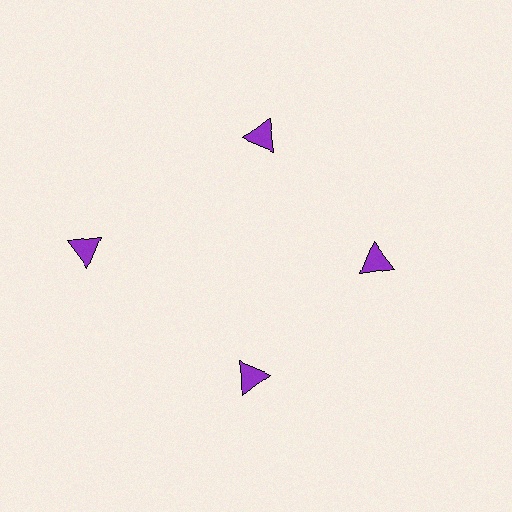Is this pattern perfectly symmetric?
No. The 4 purple triangles are arranged in a ring, but one element near the 9 o'clock position is pushed outward from the center, breaking the 4-fold rotational symmetry.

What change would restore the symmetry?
The symmetry would be restored by moving it inward, back onto the ring so that all 4 triangles sit at equal angles and equal distance from the center.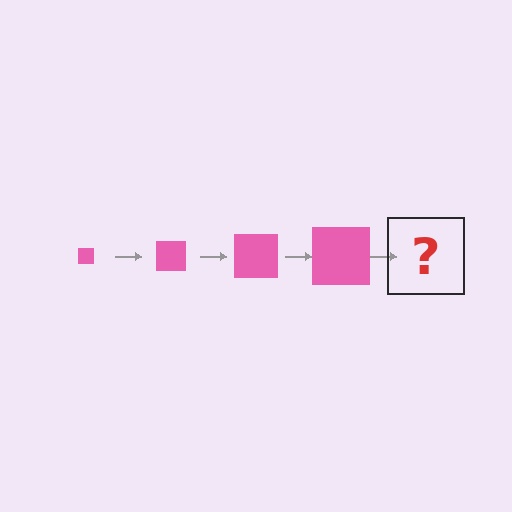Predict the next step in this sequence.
The next step is a pink square, larger than the previous one.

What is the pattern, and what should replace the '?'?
The pattern is that the square gets progressively larger each step. The '?' should be a pink square, larger than the previous one.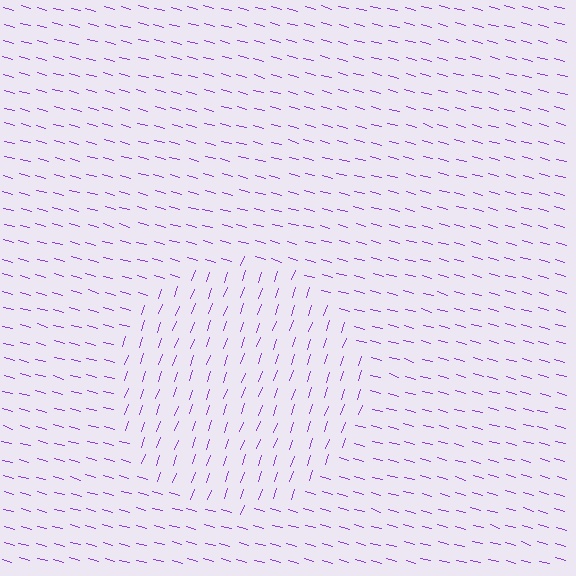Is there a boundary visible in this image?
Yes, there is a texture boundary formed by a change in line orientation.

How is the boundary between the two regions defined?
The boundary is defined purely by a change in line orientation (approximately 86 degrees difference). All lines are the same color and thickness.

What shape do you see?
I see a circle.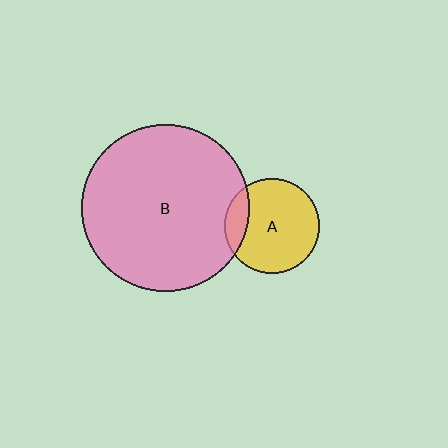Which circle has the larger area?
Circle B (pink).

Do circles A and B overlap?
Yes.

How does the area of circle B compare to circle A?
Approximately 3.1 times.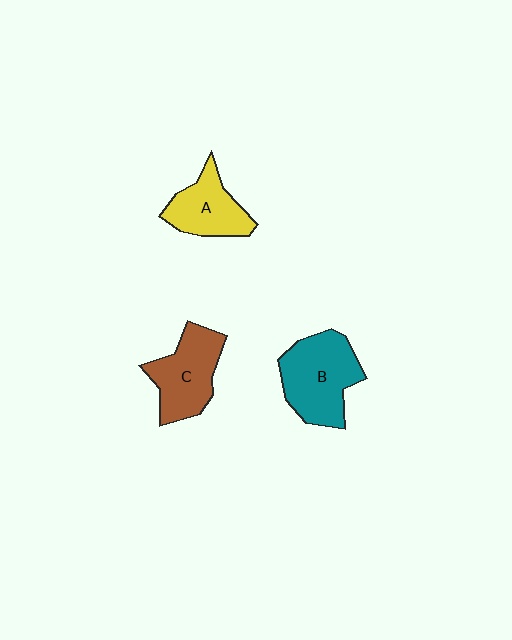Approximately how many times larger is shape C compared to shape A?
Approximately 1.2 times.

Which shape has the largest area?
Shape B (teal).